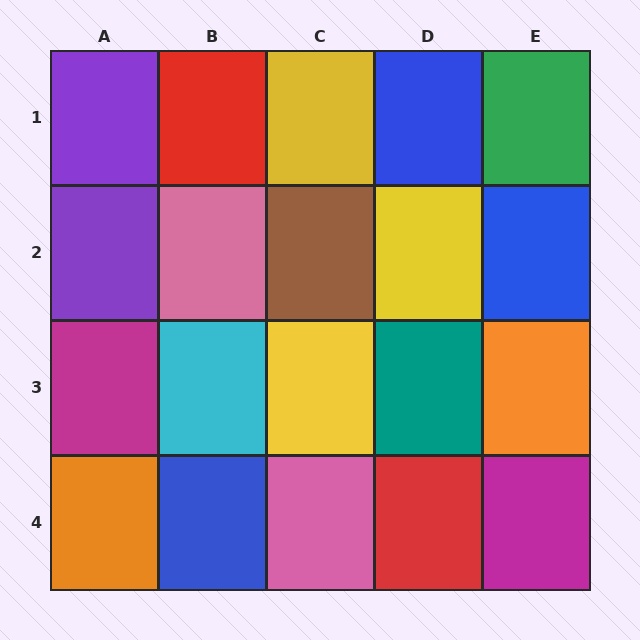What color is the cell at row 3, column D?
Teal.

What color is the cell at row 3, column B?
Cyan.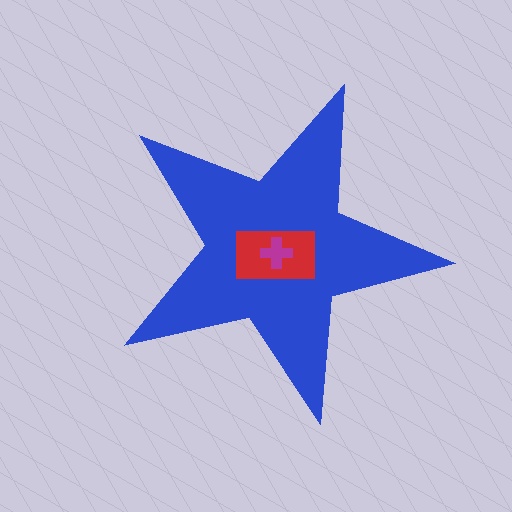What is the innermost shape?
The magenta cross.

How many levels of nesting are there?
3.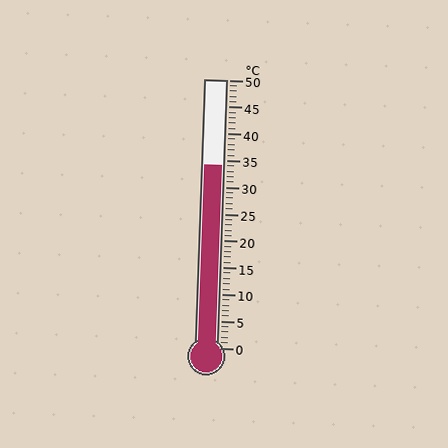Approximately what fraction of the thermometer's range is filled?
The thermometer is filled to approximately 70% of its range.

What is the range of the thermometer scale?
The thermometer scale ranges from 0°C to 50°C.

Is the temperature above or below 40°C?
The temperature is below 40°C.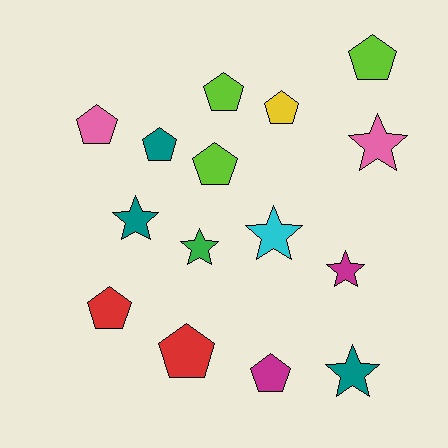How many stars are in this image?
There are 6 stars.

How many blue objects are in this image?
There are no blue objects.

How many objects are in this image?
There are 15 objects.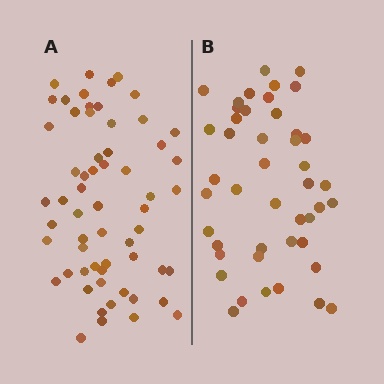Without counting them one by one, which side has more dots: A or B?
Region A (the left region) has more dots.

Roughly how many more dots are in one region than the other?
Region A has approximately 15 more dots than region B.